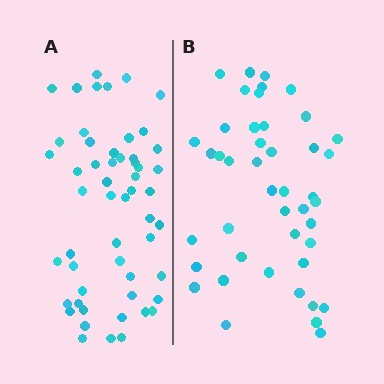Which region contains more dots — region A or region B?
Region A (the left region) has more dots.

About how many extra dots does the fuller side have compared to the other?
Region A has roughly 10 or so more dots than region B.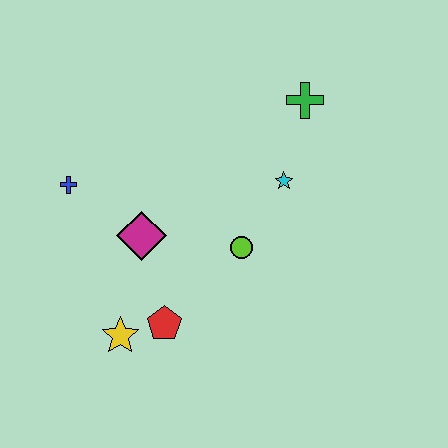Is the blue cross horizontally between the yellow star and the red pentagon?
No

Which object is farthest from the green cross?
The yellow star is farthest from the green cross.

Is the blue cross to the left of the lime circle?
Yes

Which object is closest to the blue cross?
The magenta diamond is closest to the blue cross.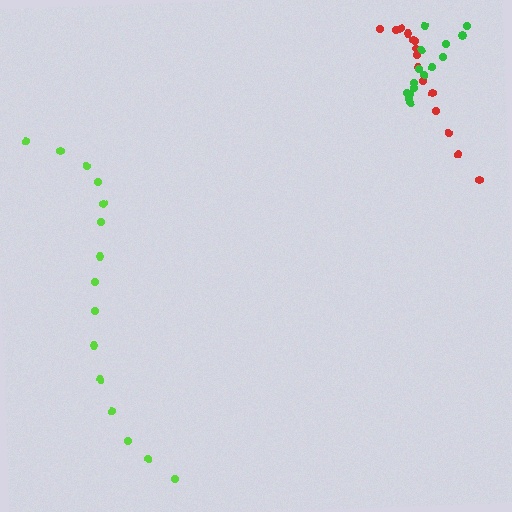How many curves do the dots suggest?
There are 3 distinct paths.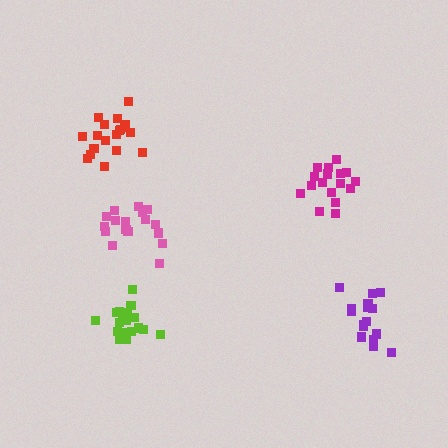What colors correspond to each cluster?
The clusters are colored: magenta, purple, red, pink, lime.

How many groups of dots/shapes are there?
There are 5 groups.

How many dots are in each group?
Group 1: 17 dots, Group 2: 17 dots, Group 3: 20 dots, Group 4: 18 dots, Group 5: 18 dots (90 total).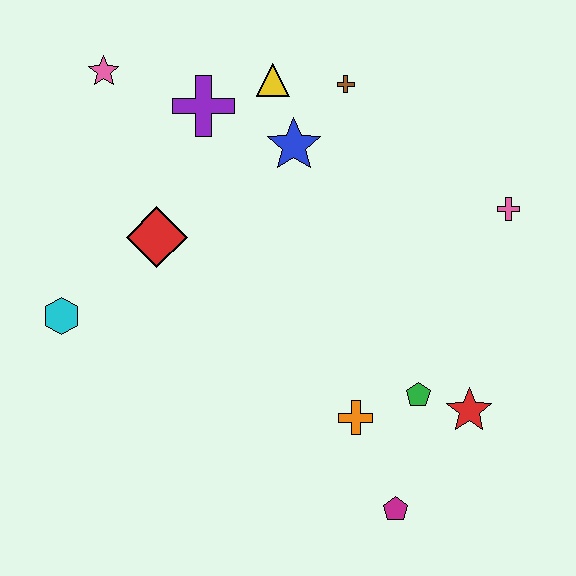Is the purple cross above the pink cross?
Yes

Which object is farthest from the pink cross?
The cyan hexagon is farthest from the pink cross.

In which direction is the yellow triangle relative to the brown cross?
The yellow triangle is to the left of the brown cross.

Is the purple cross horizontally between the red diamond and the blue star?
Yes